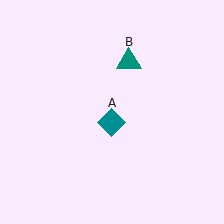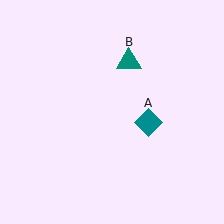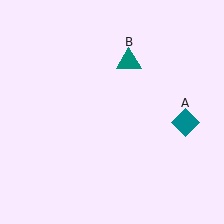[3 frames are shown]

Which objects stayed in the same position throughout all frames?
Teal triangle (object B) remained stationary.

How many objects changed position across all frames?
1 object changed position: teal diamond (object A).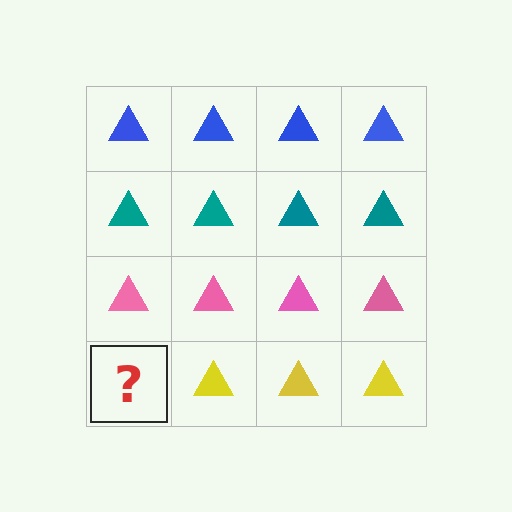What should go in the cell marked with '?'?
The missing cell should contain a yellow triangle.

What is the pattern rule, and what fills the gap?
The rule is that each row has a consistent color. The gap should be filled with a yellow triangle.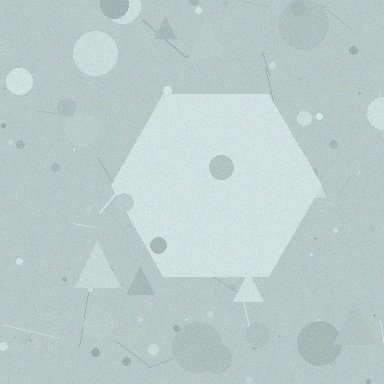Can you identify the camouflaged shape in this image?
The camouflaged shape is a hexagon.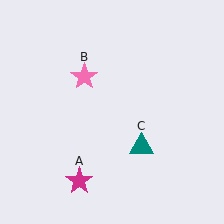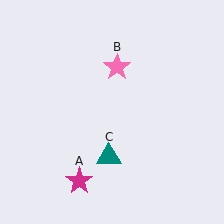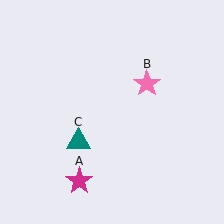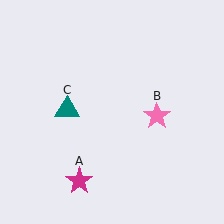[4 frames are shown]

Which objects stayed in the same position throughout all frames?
Magenta star (object A) remained stationary.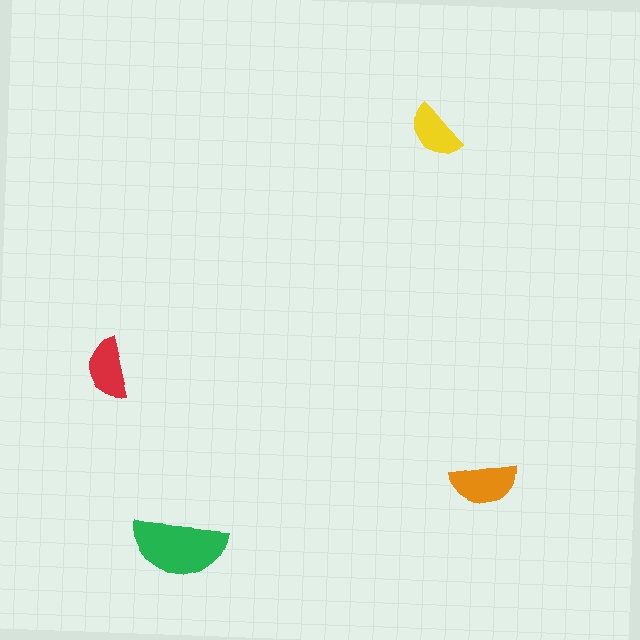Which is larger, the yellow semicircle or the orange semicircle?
The orange one.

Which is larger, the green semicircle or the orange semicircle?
The green one.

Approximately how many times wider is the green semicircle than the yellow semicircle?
About 1.5 times wider.